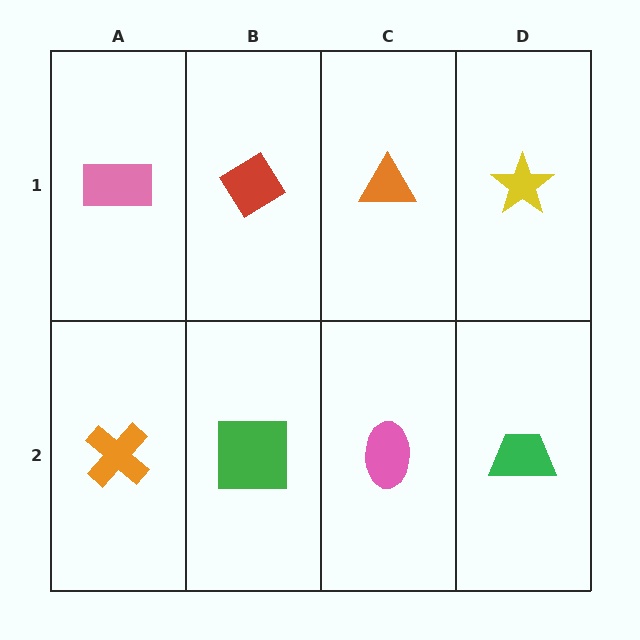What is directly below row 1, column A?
An orange cross.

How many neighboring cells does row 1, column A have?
2.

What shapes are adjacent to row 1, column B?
A green square (row 2, column B), a pink rectangle (row 1, column A), an orange triangle (row 1, column C).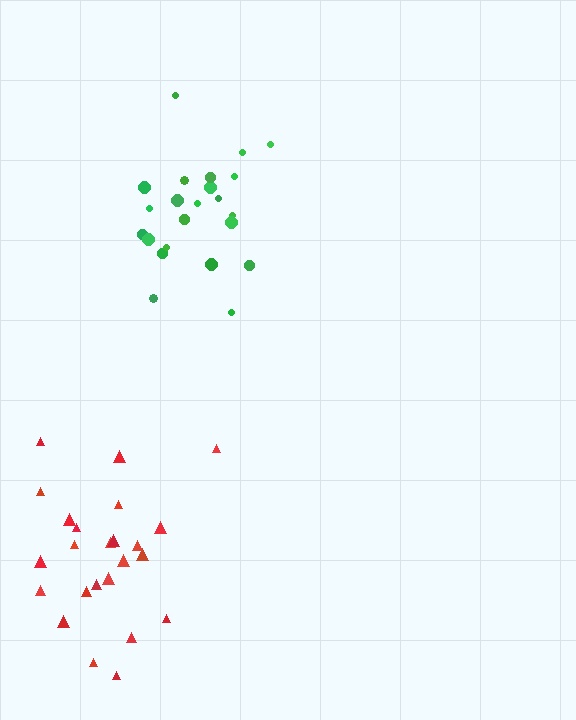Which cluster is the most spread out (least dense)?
Red.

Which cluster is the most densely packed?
Green.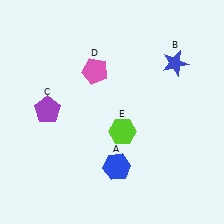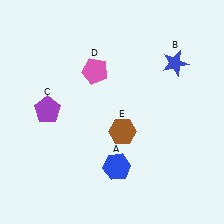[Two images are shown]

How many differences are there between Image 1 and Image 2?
There is 1 difference between the two images.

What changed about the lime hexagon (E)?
In Image 1, E is lime. In Image 2, it changed to brown.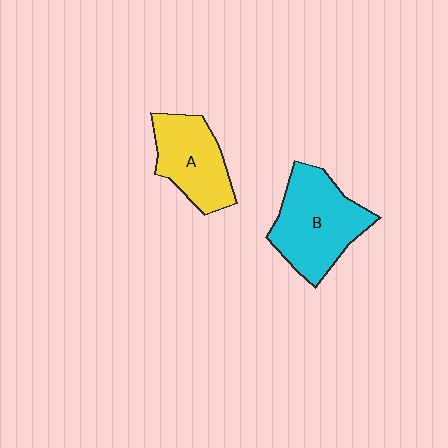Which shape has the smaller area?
Shape A (yellow).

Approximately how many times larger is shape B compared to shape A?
Approximately 1.3 times.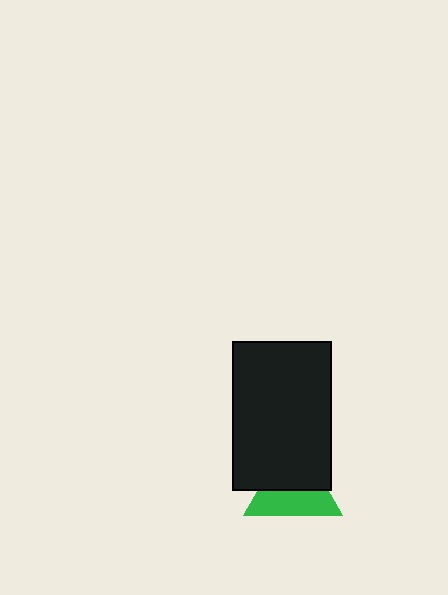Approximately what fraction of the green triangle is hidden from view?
Roughly 52% of the green triangle is hidden behind the black rectangle.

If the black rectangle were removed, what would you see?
You would see the complete green triangle.